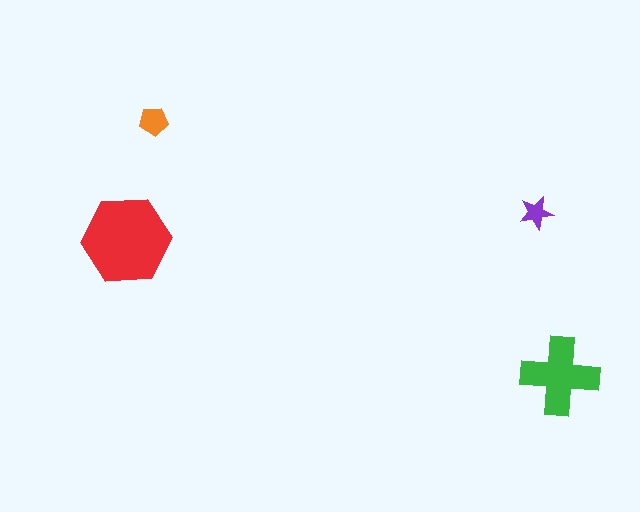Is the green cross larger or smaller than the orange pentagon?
Larger.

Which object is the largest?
The red hexagon.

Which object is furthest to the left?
The red hexagon is leftmost.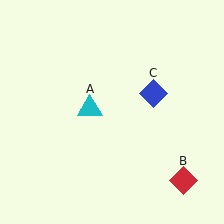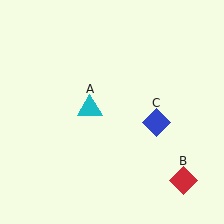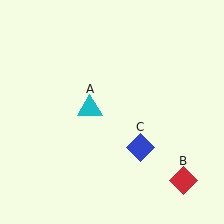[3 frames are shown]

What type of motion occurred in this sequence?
The blue diamond (object C) rotated clockwise around the center of the scene.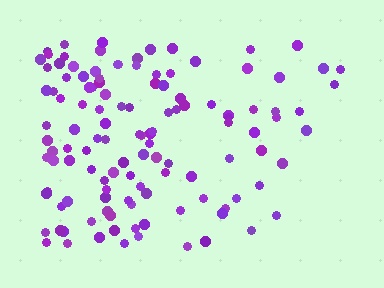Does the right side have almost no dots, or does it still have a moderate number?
Still a moderate number, just noticeably fewer than the left.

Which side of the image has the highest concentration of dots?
The left.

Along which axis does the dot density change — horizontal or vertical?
Horizontal.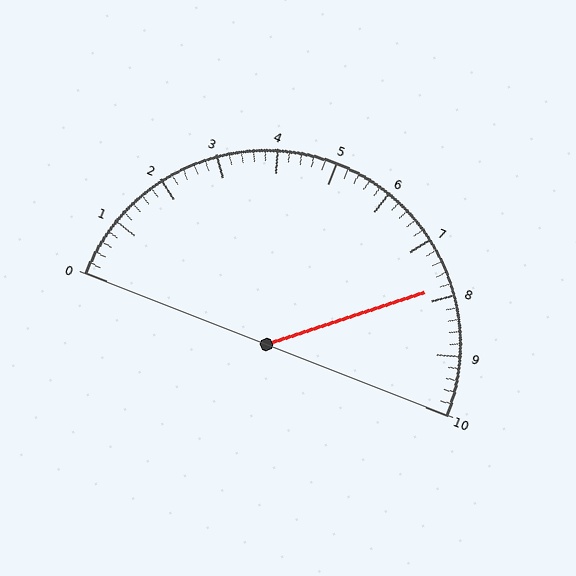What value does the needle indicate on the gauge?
The needle indicates approximately 7.8.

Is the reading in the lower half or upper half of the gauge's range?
The reading is in the upper half of the range (0 to 10).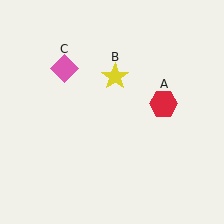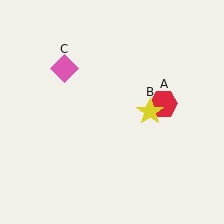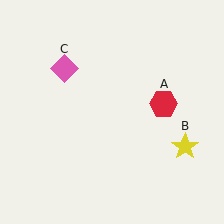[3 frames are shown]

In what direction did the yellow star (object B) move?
The yellow star (object B) moved down and to the right.